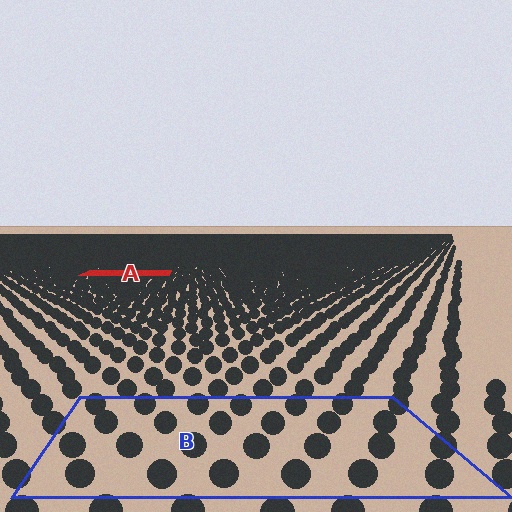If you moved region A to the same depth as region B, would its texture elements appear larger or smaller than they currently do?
They would appear larger. At a closer depth, the same texture elements are projected at a bigger on-screen size.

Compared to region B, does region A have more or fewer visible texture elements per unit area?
Region A has more texture elements per unit area — they are packed more densely because it is farther away.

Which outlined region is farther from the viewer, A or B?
Region A is farther from the viewer — the texture elements inside it appear smaller and more densely packed.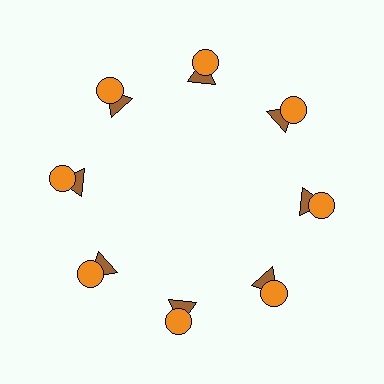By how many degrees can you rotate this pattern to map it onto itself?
The pattern maps onto itself every 45 degrees of rotation.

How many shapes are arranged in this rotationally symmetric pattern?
There are 16 shapes, arranged in 8 groups of 2.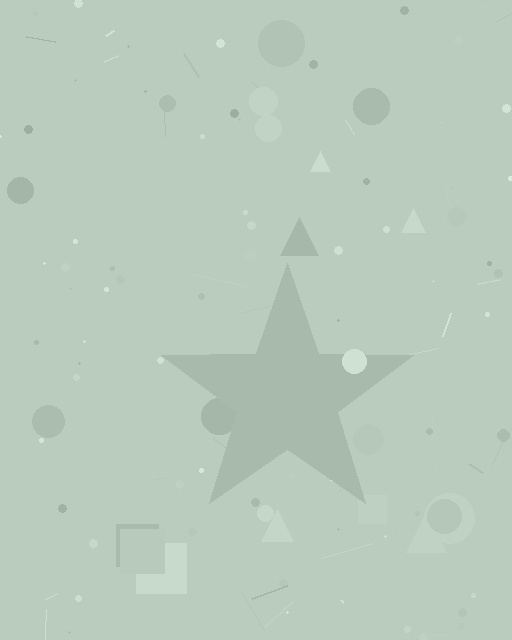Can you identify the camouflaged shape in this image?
The camouflaged shape is a star.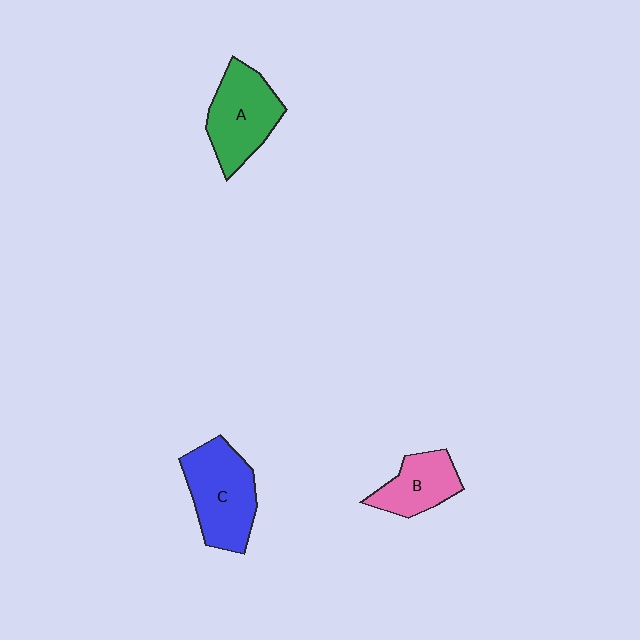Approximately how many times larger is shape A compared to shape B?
Approximately 1.4 times.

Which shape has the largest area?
Shape C (blue).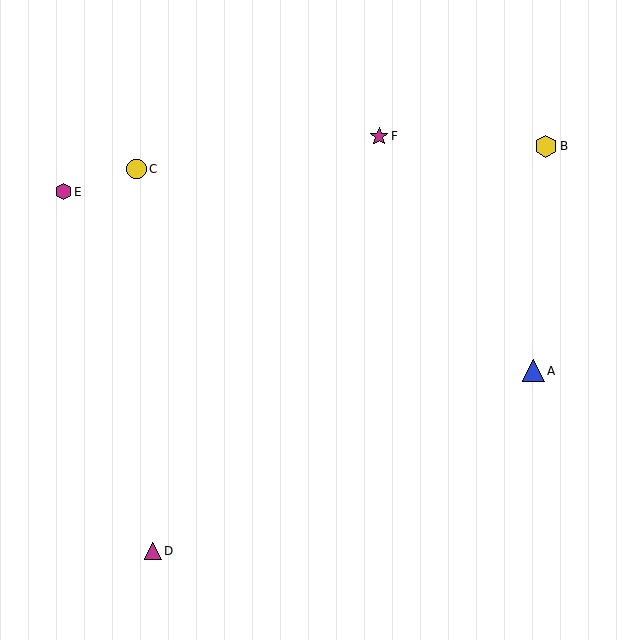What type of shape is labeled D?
Shape D is a magenta triangle.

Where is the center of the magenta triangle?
The center of the magenta triangle is at (153, 551).